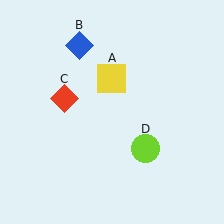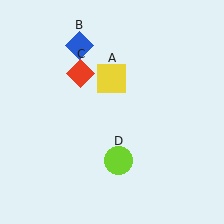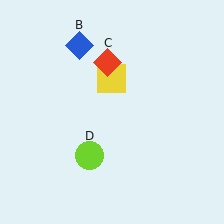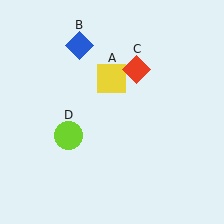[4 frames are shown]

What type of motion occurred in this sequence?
The red diamond (object C), lime circle (object D) rotated clockwise around the center of the scene.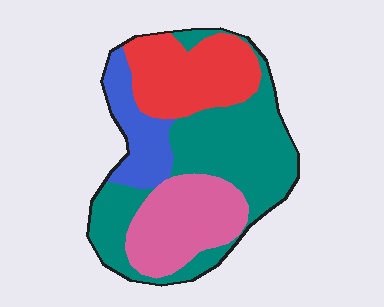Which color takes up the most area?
Teal, at roughly 40%.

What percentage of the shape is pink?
Pink covers around 20% of the shape.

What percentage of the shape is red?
Red takes up less than a quarter of the shape.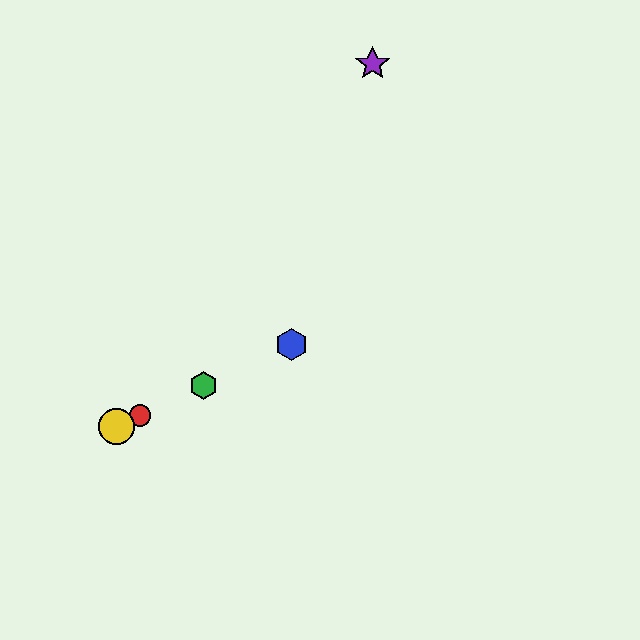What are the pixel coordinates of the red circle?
The red circle is at (140, 416).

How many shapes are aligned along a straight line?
4 shapes (the red circle, the blue hexagon, the green hexagon, the yellow circle) are aligned along a straight line.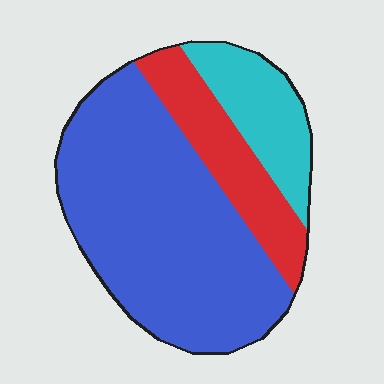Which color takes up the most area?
Blue, at roughly 65%.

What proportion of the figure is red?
Red takes up about one fifth (1/5) of the figure.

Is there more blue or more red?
Blue.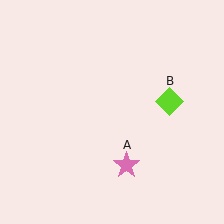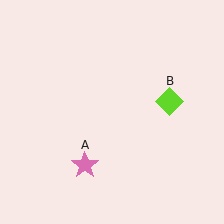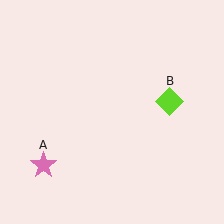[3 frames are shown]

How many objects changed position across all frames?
1 object changed position: pink star (object A).